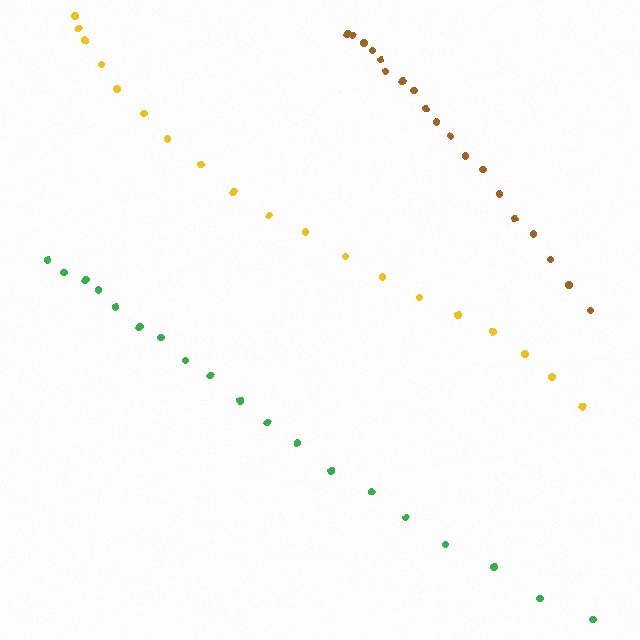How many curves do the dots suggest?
There are 3 distinct paths.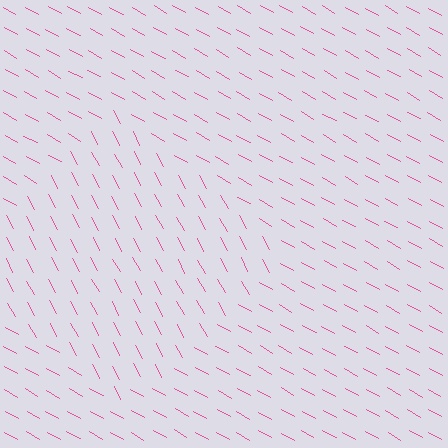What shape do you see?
I see a diamond.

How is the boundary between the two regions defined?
The boundary is defined purely by a change in line orientation (approximately 32 degrees difference). All lines are the same color and thickness.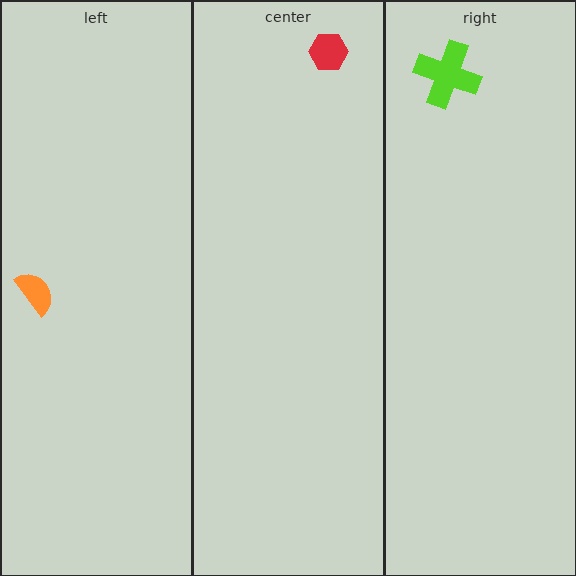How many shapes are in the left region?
1.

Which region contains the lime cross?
The right region.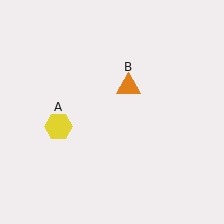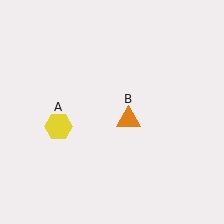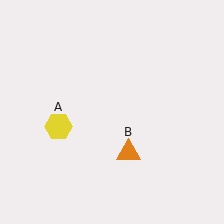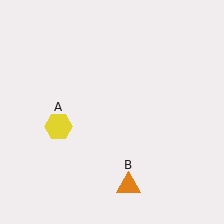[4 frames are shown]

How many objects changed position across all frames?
1 object changed position: orange triangle (object B).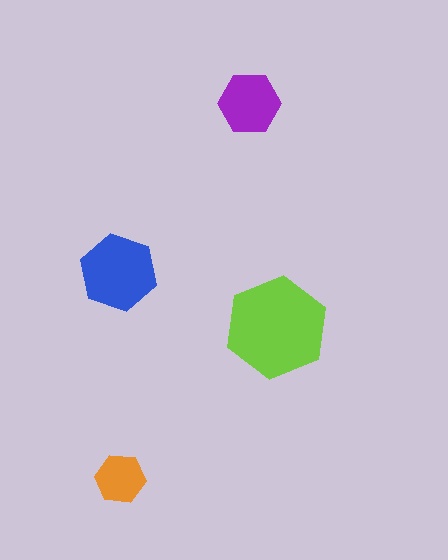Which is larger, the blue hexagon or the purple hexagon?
The blue one.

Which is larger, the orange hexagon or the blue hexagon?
The blue one.